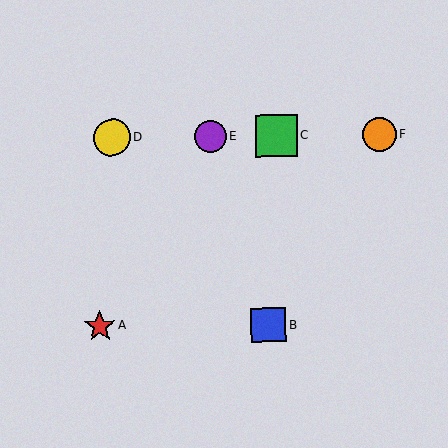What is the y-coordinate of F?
Object F is at y≈134.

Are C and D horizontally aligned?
Yes, both are at y≈135.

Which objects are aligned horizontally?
Objects C, D, E, F are aligned horizontally.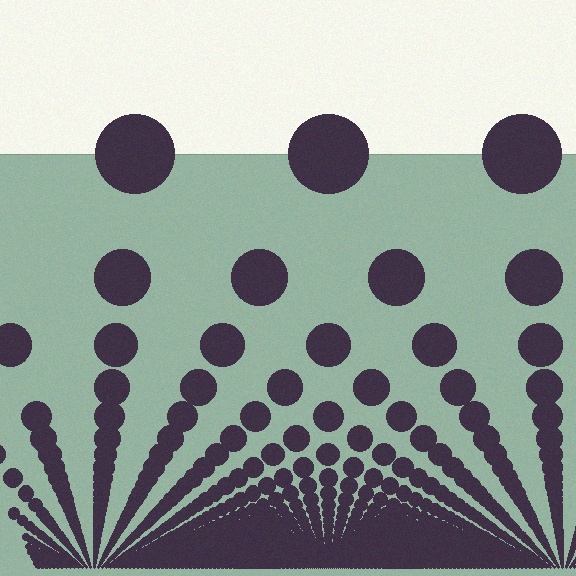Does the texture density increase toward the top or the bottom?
Density increases toward the bottom.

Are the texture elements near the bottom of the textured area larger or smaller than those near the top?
Smaller. The gradient is inverted — elements near the bottom are smaller and denser.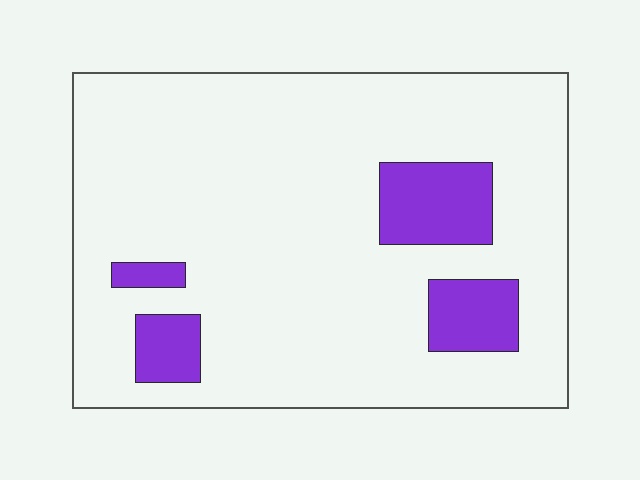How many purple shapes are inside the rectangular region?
4.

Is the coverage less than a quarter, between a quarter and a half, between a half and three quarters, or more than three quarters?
Less than a quarter.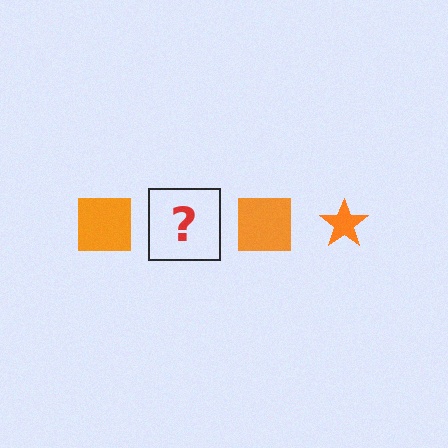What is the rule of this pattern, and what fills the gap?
The rule is that the pattern cycles through square, star shapes in orange. The gap should be filled with an orange star.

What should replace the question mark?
The question mark should be replaced with an orange star.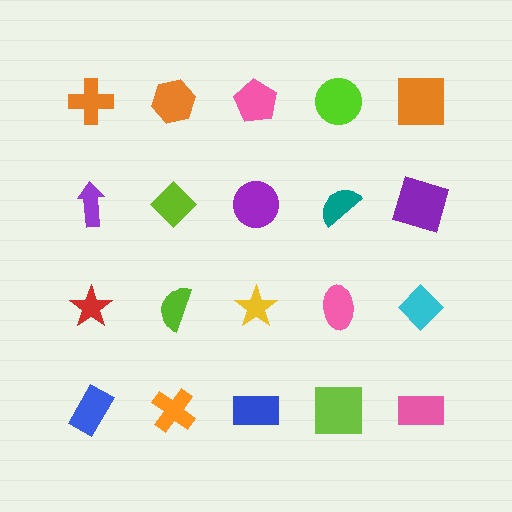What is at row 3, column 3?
A yellow star.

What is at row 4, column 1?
A blue rectangle.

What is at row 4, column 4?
A lime square.